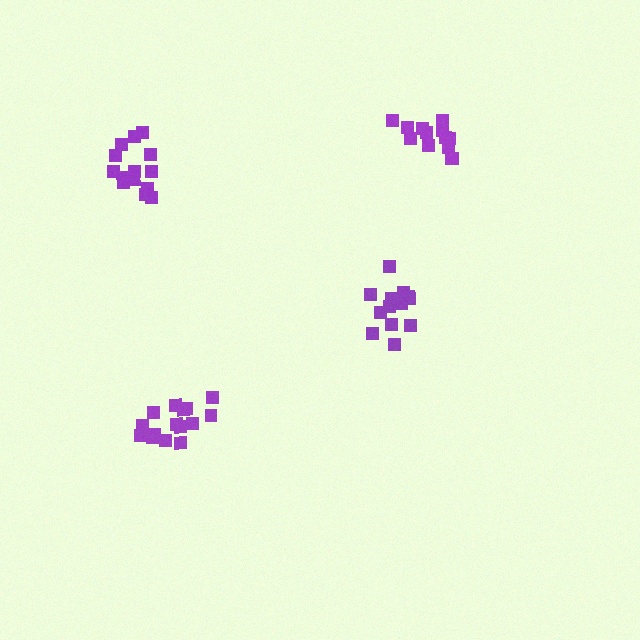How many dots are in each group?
Group 1: 14 dots, Group 2: 14 dots, Group 3: 15 dots, Group 4: 13 dots (56 total).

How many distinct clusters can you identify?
There are 4 distinct clusters.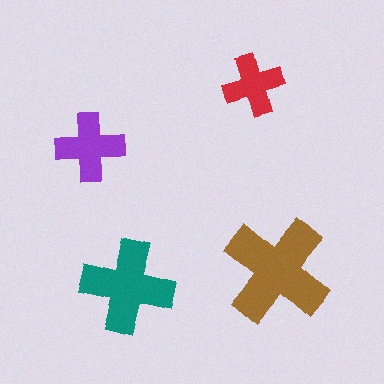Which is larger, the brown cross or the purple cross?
The brown one.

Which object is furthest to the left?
The purple cross is leftmost.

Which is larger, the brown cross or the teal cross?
The brown one.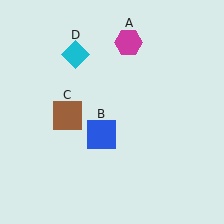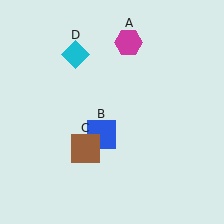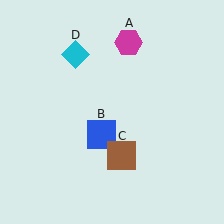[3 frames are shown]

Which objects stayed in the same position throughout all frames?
Magenta hexagon (object A) and blue square (object B) and cyan diamond (object D) remained stationary.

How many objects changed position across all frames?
1 object changed position: brown square (object C).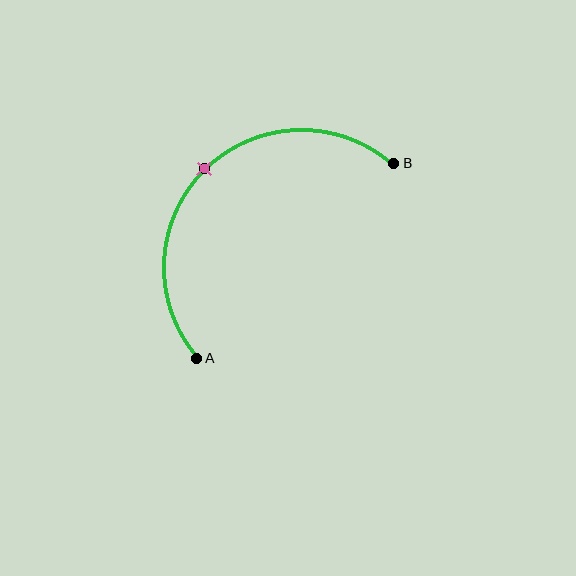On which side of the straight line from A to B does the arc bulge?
The arc bulges above and to the left of the straight line connecting A and B.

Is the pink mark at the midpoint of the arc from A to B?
Yes. The pink mark lies on the arc at equal arc-length from both A and B — it is the arc midpoint.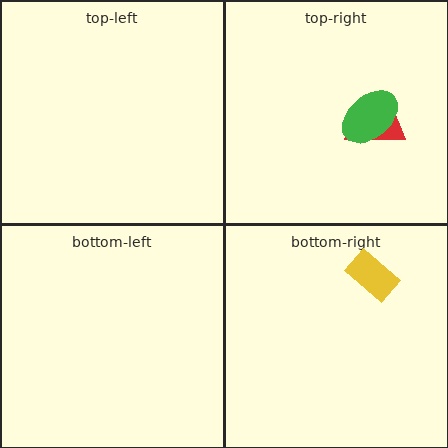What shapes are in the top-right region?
The red trapezoid, the green ellipse.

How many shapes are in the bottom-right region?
1.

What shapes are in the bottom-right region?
The yellow rectangle.